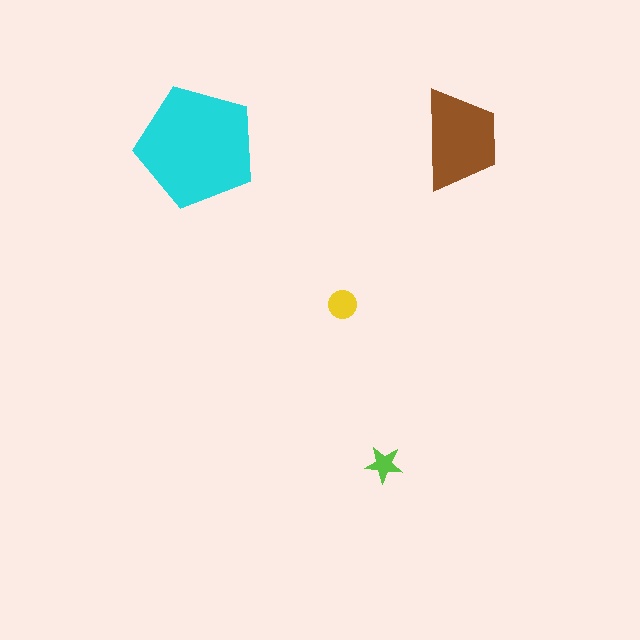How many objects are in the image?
There are 4 objects in the image.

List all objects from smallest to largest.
The lime star, the yellow circle, the brown trapezoid, the cyan pentagon.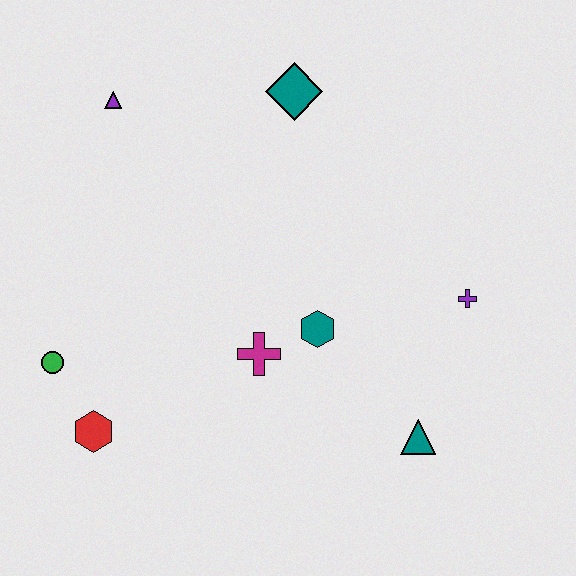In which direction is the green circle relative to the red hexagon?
The green circle is above the red hexagon.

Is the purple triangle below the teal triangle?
No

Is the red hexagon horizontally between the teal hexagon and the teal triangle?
No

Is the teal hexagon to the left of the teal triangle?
Yes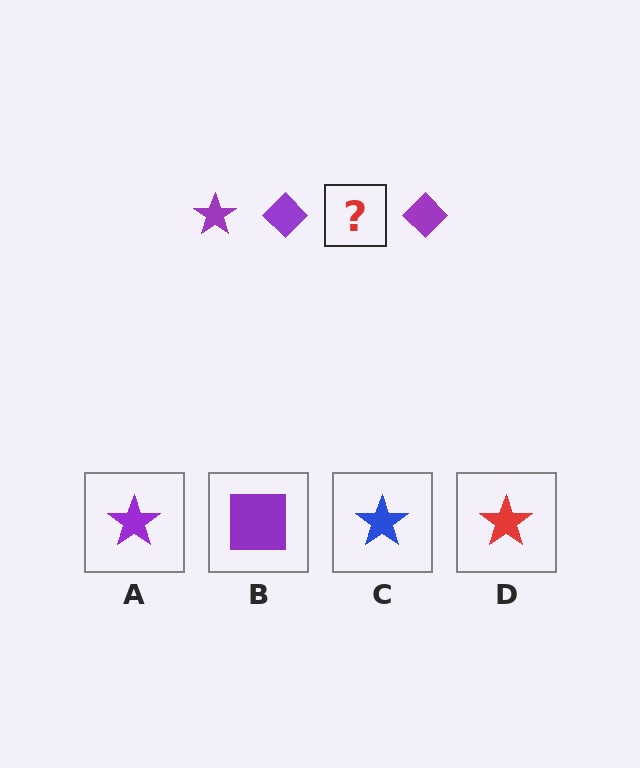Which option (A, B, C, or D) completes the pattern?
A.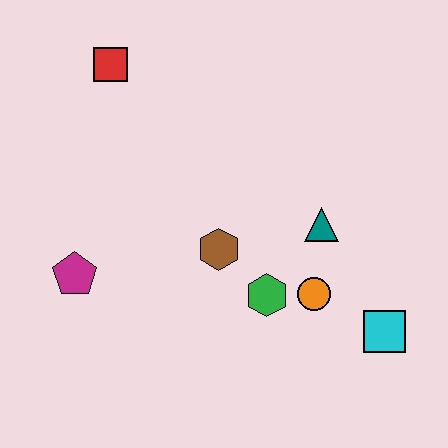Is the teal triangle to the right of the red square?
Yes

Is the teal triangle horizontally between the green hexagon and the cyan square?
Yes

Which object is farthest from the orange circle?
The red square is farthest from the orange circle.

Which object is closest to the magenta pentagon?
The brown hexagon is closest to the magenta pentagon.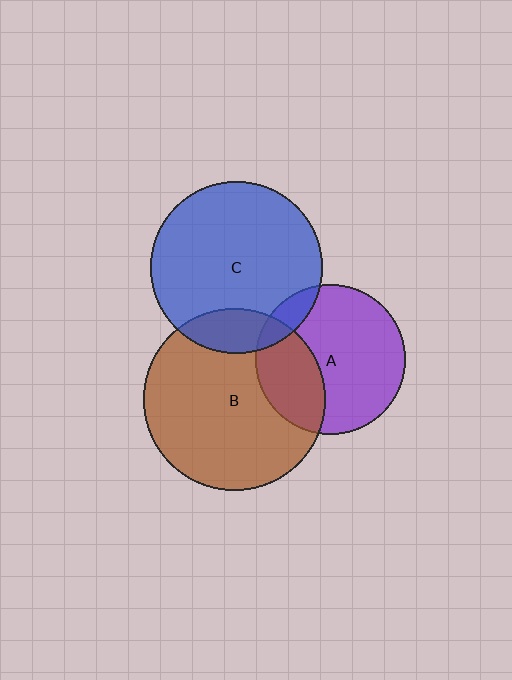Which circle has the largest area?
Circle B (brown).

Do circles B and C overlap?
Yes.